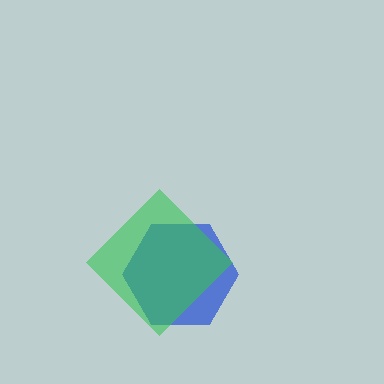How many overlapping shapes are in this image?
There are 2 overlapping shapes in the image.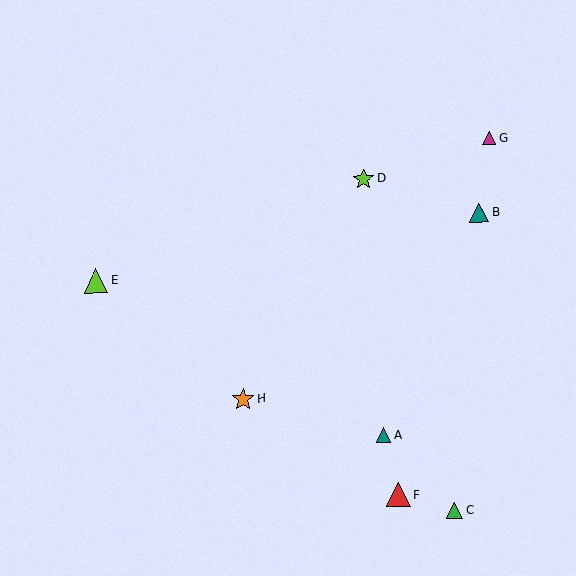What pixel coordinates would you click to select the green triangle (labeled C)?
Click at (455, 510) to select the green triangle C.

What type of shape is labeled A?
Shape A is a teal triangle.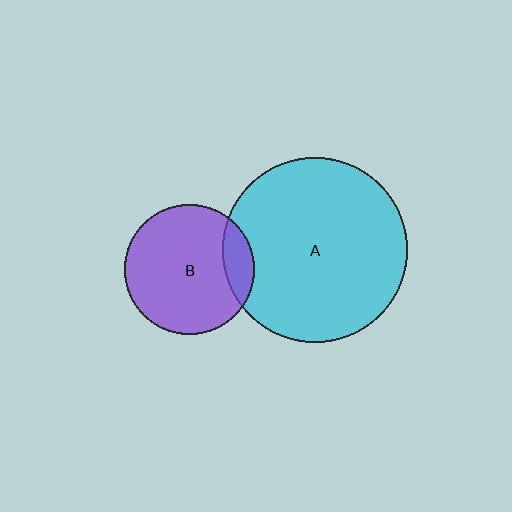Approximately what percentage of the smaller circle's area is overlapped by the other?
Approximately 15%.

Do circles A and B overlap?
Yes.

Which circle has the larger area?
Circle A (cyan).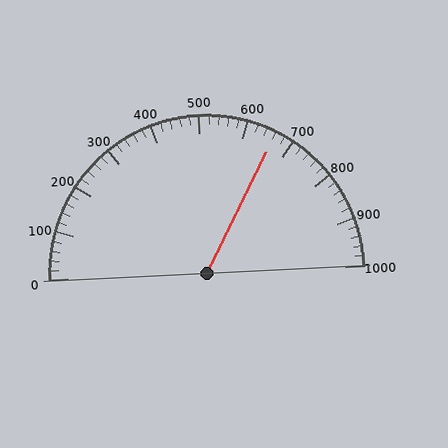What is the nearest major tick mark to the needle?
The nearest major tick mark is 700.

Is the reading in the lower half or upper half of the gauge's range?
The reading is in the upper half of the range (0 to 1000).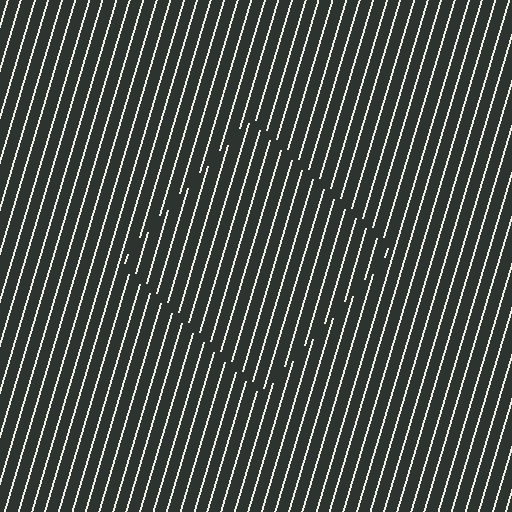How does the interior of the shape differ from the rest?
The interior of the shape contains the same grating, shifted by half a period — the contour is defined by the phase discontinuity where line-ends from the inner and outer gratings abut.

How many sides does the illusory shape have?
4 sides — the line-ends trace a square.